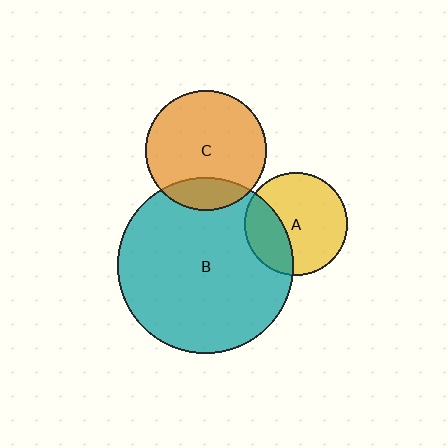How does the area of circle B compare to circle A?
Approximately 2.9 times.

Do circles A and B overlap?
Yes.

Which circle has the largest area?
Circle B (teal).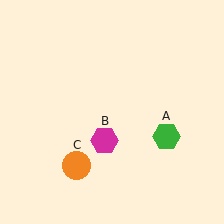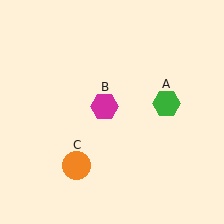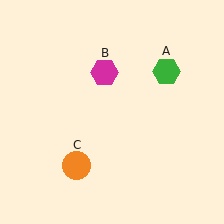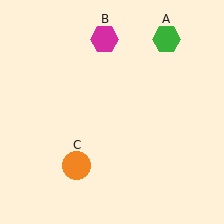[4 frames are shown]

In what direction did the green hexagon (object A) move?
The green hexagon (object A) moved up.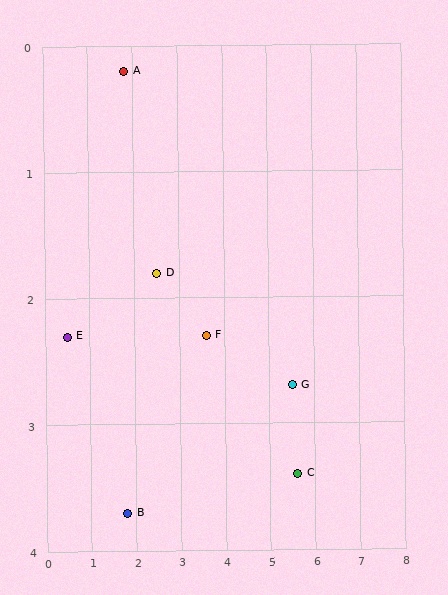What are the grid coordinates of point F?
Point F is at approximately (3.6, 2.3).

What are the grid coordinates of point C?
Point C is at approximately (5.6, 3.4).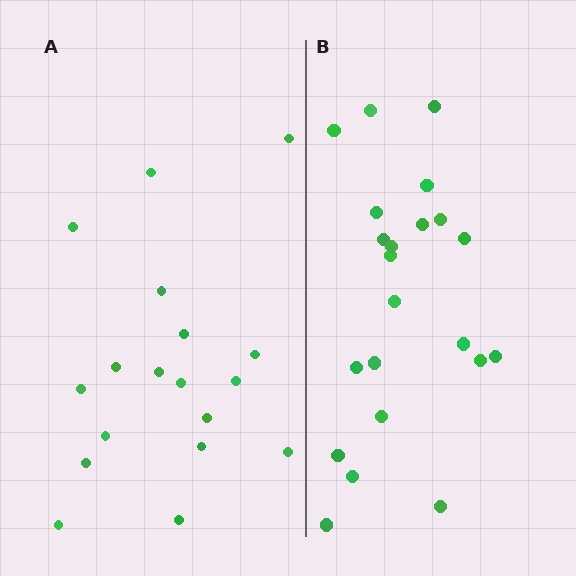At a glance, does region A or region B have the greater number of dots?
Region B (the right region) has more dots.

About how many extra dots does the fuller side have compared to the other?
Region B has about 4 more dots than region A.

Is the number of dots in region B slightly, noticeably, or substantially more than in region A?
Region B has only slightly more — the two regions are fairly close. The ratio is roughly 1.2 to 1.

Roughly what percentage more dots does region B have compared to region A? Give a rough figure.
About 20% more.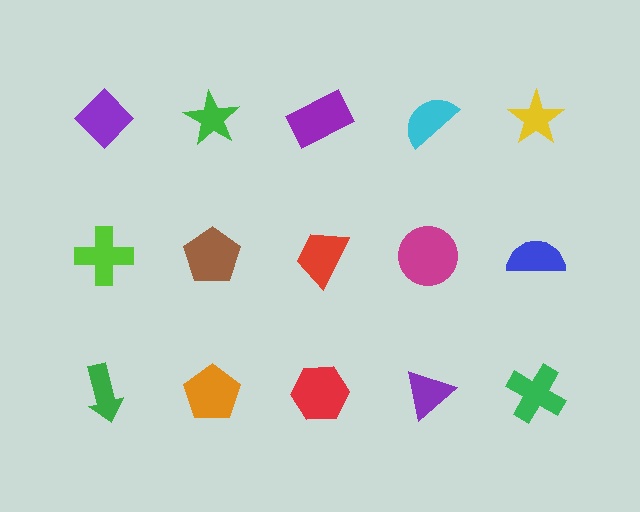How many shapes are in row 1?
5 shapes.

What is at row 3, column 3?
A red hexagon.